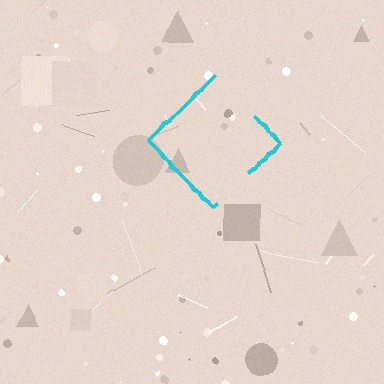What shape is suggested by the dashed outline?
The dashed outline suggests a diamond.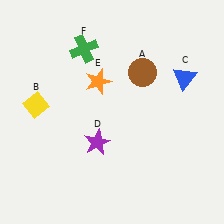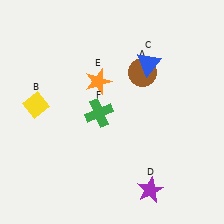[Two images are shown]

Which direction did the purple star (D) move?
The purple star (D) moved right.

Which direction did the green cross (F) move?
The green cross (F) moved down.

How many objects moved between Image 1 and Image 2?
3 objects moved between the two images.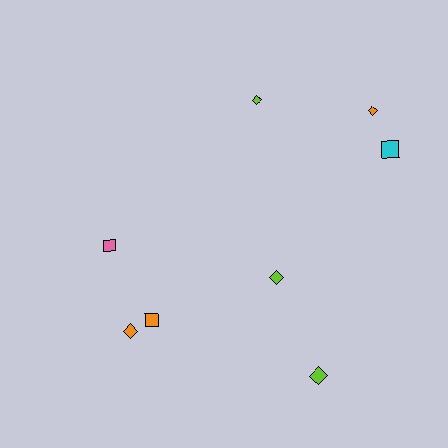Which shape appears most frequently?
Diamond, with 5 objects.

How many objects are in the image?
There are 8 objects.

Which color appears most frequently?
Lime, with 3 objects.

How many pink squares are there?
There is 1 pink square.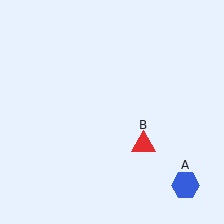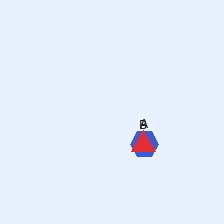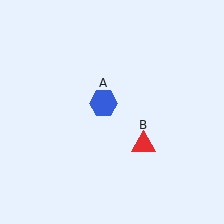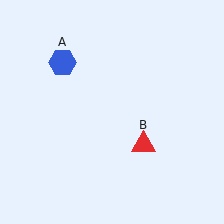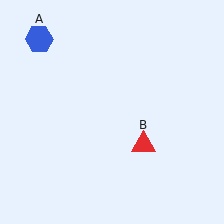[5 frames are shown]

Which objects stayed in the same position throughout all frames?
Red triangle (object B) remained stationary.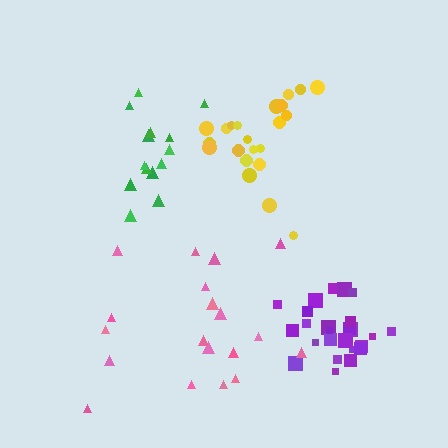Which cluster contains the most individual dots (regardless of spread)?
Purple (25).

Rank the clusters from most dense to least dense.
purple, green, yellow, pink.